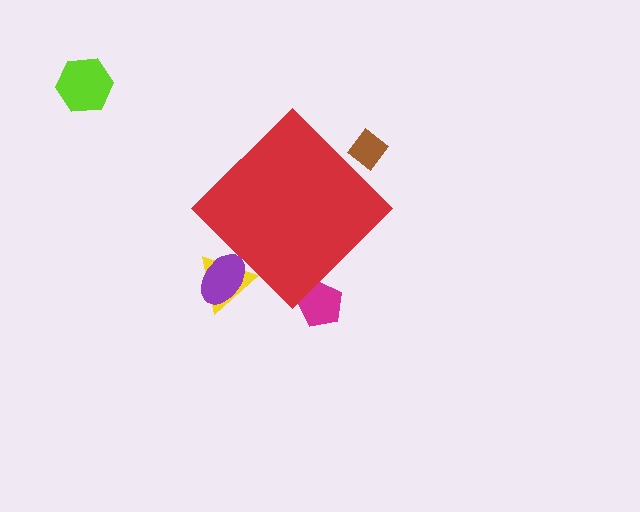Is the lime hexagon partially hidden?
No, the lime hexagon is fully visible.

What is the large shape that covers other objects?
A red diamond.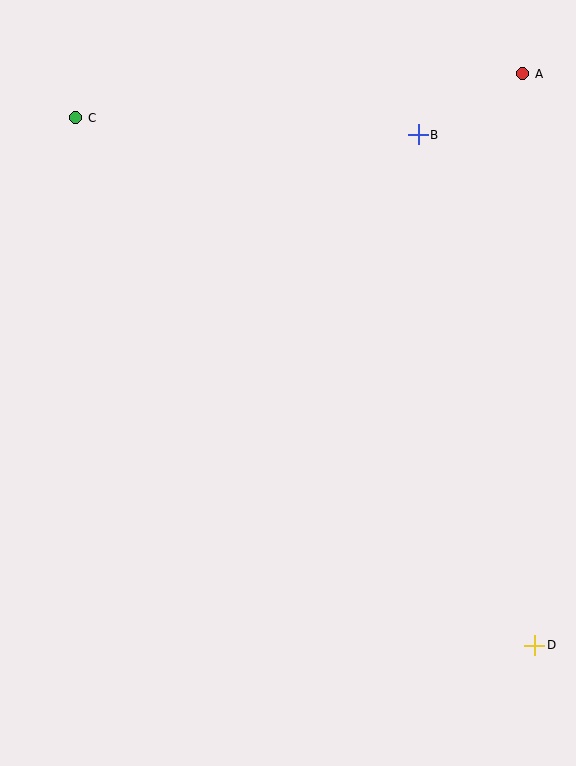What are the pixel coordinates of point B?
Point B is at (418, 135).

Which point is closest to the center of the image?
Point B at (418, 135) is closest to the center.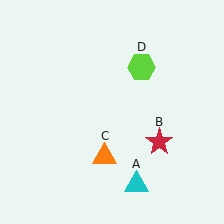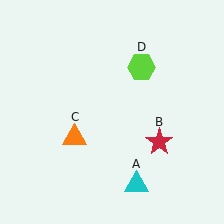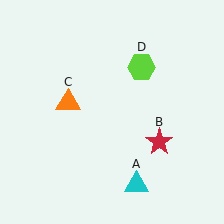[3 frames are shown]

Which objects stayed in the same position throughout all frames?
Cyan triangle (object A) and red star (object B) and lime hexagon (object D) remained stationary.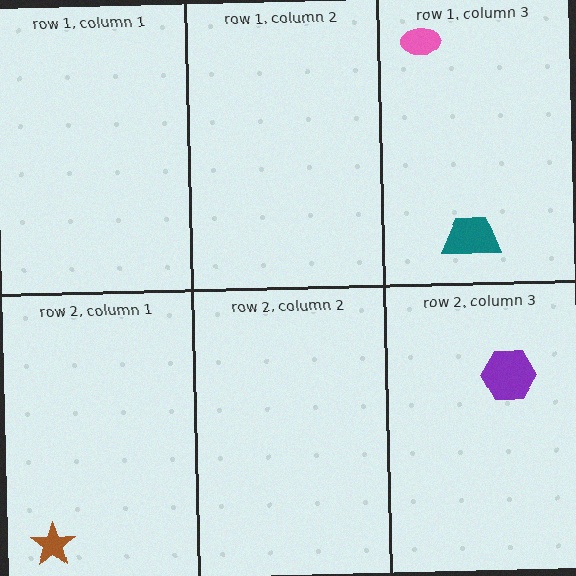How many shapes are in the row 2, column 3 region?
1.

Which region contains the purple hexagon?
The row 2, column 3 region.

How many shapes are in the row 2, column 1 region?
1.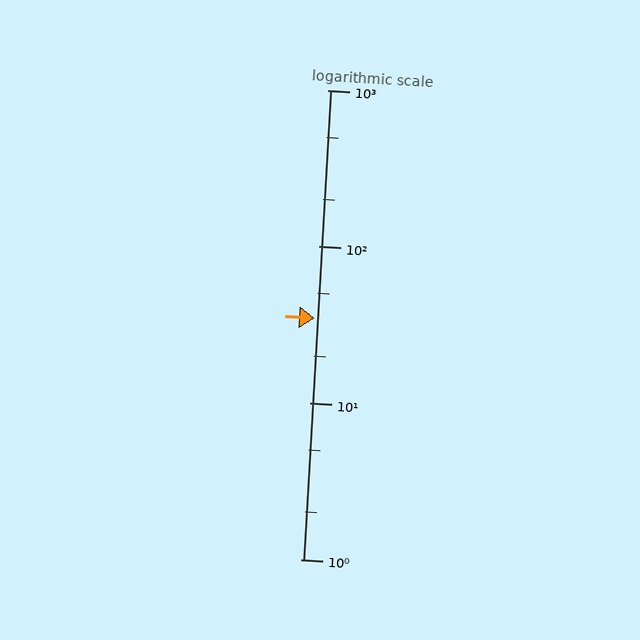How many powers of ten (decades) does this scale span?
The scale spans 3 decades, from 1 to 1000.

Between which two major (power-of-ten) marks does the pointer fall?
The pointer is between 10 and 100.